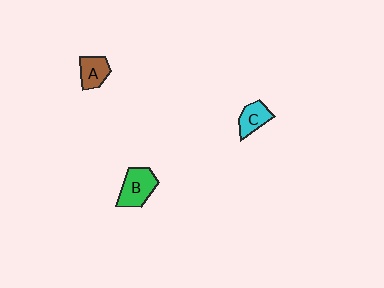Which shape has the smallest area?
Shape C (cyan).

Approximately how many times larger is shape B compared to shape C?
Approximately 1.5 times.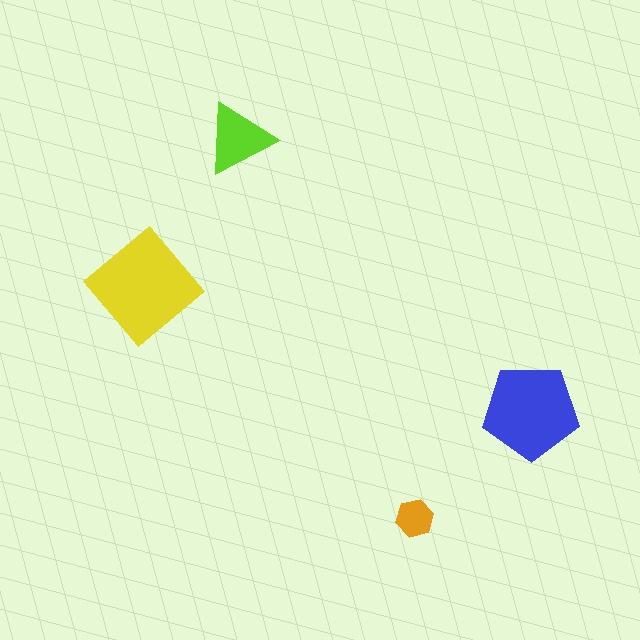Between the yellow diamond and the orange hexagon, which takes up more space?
The yellow diamond.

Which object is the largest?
The yellow diamond.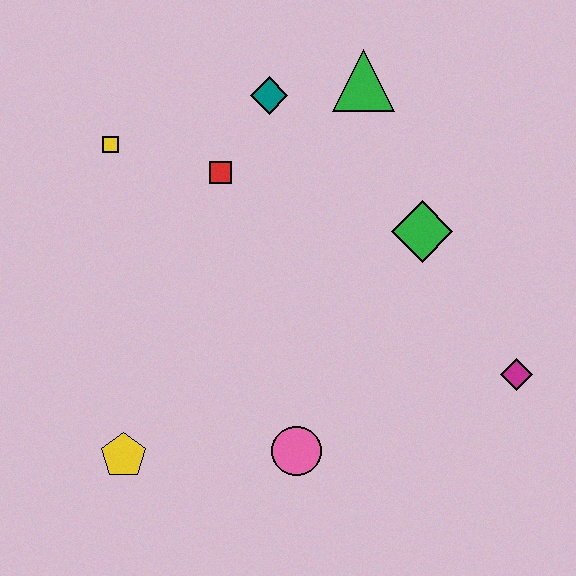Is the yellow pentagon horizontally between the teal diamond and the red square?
No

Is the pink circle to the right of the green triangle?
No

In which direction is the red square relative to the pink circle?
The red square is above the pink circle.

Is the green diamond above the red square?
No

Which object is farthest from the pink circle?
The green triangle is farthest from the pink circle.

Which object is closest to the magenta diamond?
The green diamond is closest to the magenta diamond.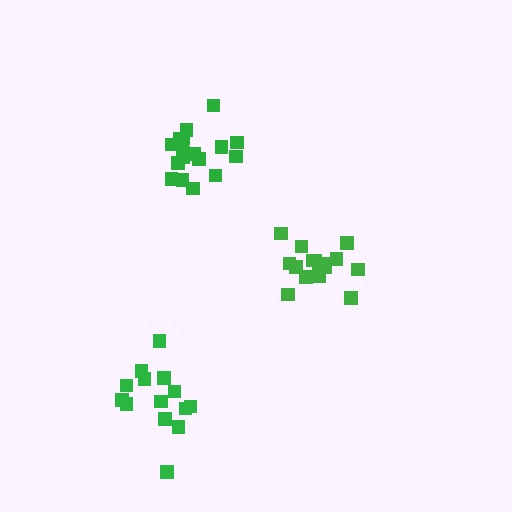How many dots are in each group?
Group 1: 18 dots, Group 2: 14 dots, Group 3: 16 dots (48 total).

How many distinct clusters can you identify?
There are 3 distinct clusters.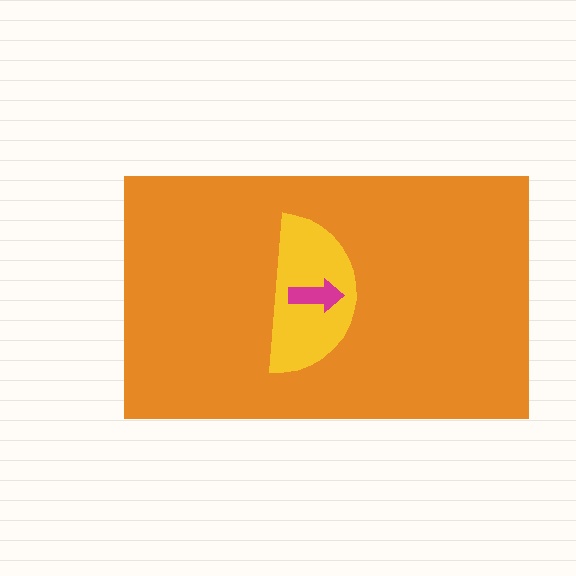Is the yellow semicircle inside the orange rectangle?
Yes.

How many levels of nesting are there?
3.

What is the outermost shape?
The orange rectangle.